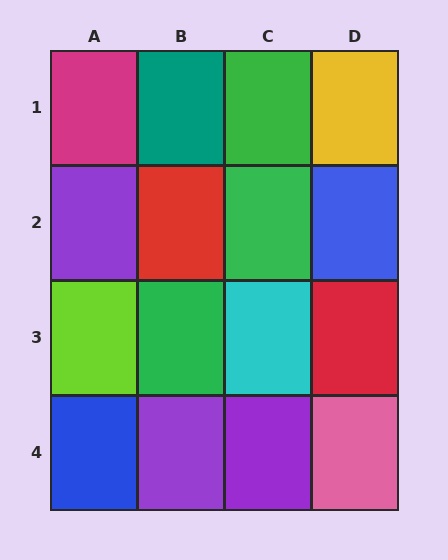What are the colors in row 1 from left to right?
Magenta, teal, green, yellow.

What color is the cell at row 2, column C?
Green.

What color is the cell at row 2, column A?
Purple.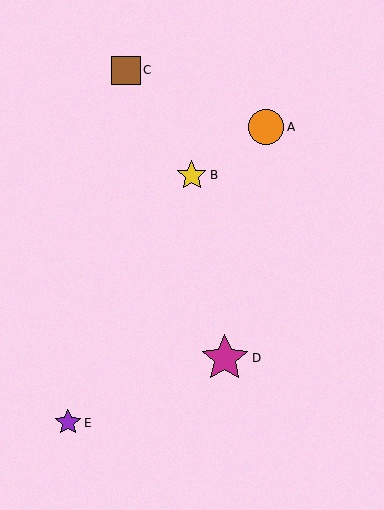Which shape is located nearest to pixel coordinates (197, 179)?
The yellow star (labeled B) at (192, 175) is nearest to that location.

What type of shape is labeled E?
Shape E is a purple star.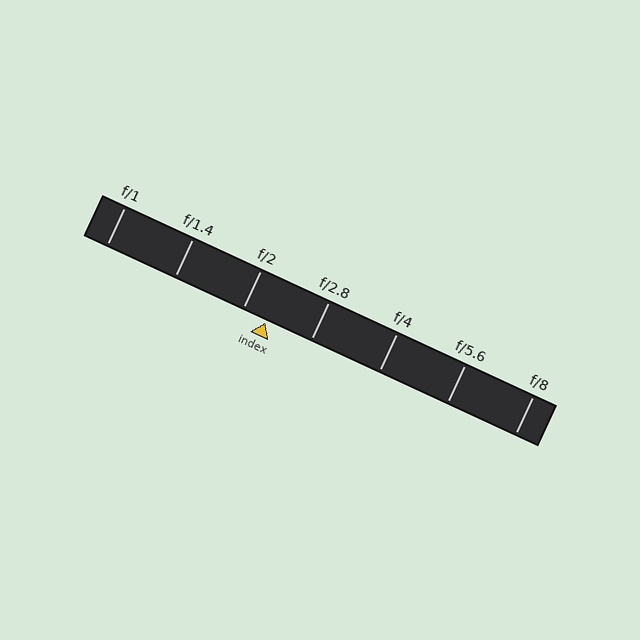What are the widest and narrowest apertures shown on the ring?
The widest aperture shown is f/1 and the narrowest is f/8.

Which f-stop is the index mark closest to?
The index mark is closest to f/2.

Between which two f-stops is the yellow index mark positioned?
The index mark is between f/2 and f/2.8.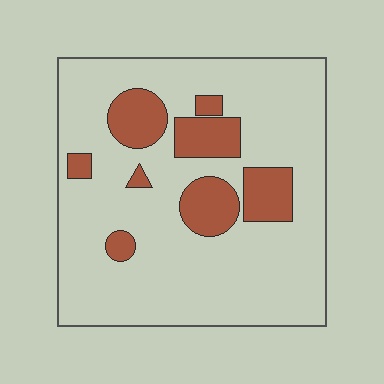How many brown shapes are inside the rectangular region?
8.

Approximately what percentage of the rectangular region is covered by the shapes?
Approximately 20%.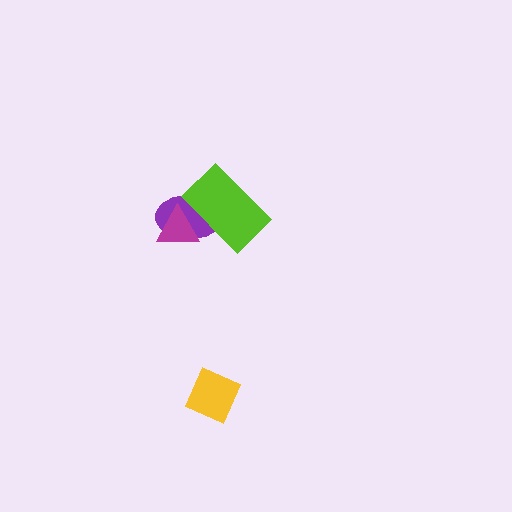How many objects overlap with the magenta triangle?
2 objects overlap with the magenta triangle.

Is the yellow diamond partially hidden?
No, no other shape covers it.